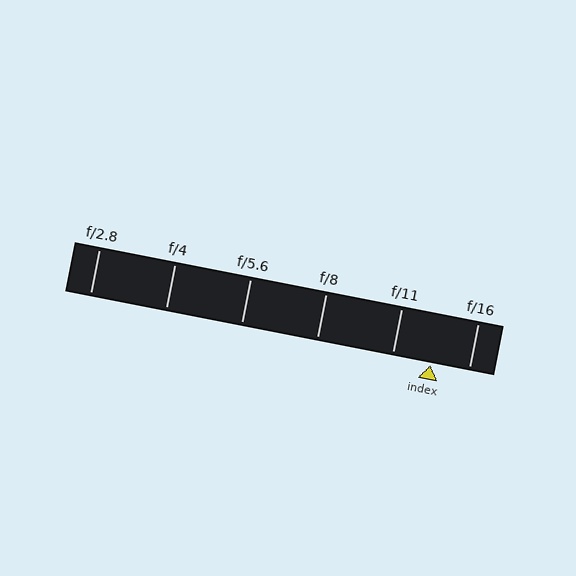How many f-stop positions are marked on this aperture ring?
There are 6 f-stop positions marked.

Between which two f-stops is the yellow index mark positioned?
The index mark is between f/11 and f/16.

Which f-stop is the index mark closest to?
The index mark is closest to f/16.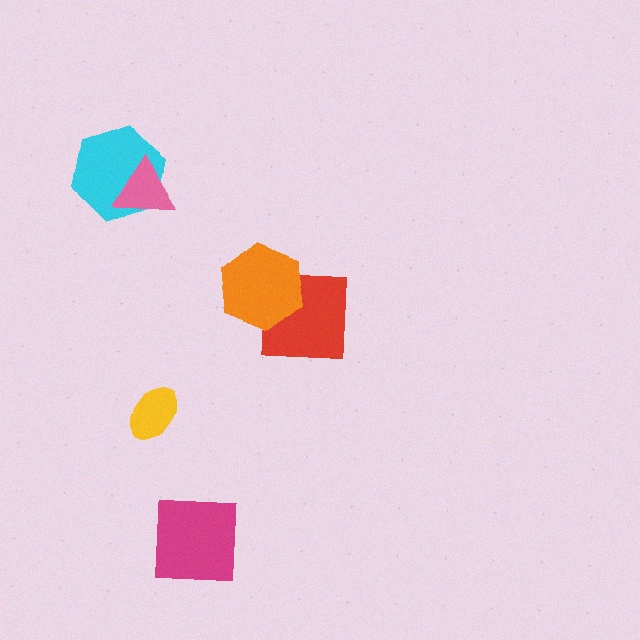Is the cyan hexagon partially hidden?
Yes, it is partially covered by another shape.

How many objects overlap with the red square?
1 object overlaps with the red square.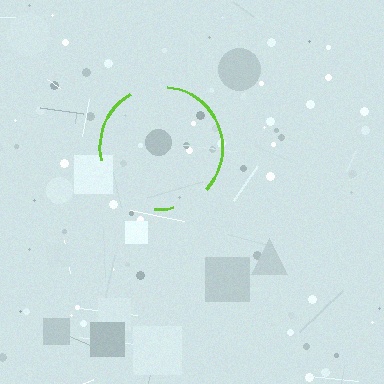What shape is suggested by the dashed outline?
The dashed outline suggests a circle.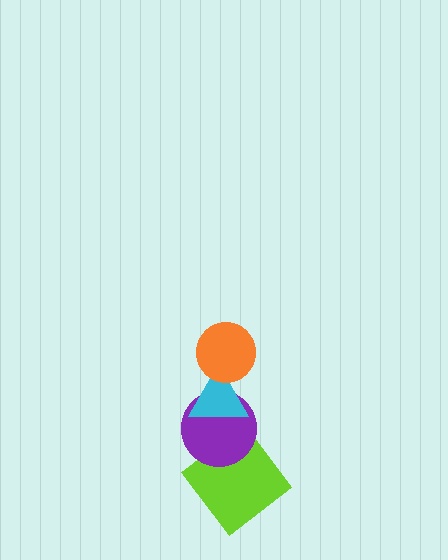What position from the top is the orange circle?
The orange circle is 1st from the top.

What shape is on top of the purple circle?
The cyan triangle is on top of the purple circle.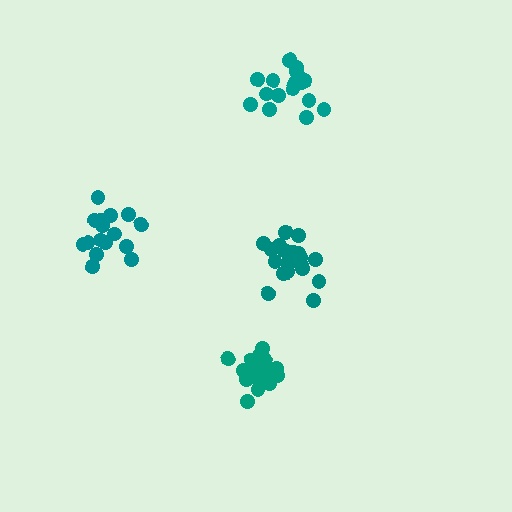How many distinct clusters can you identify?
There are 4 distinct clusters.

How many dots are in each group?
Group 1: 21 dots, Group 2: 16 dots, Group 3: 19 dots, Group 4: 17 dots (73 total).